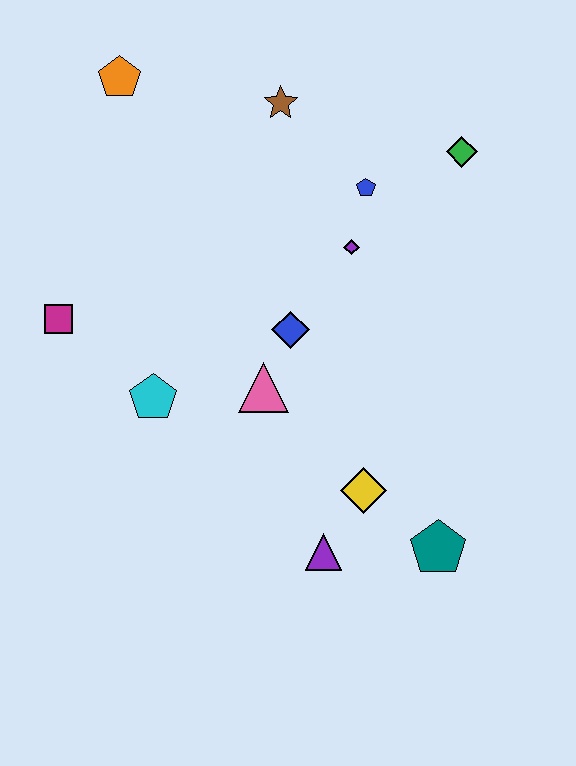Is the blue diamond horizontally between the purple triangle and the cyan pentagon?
Yes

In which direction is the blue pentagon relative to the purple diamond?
The blue pentagon is above the purple diamond.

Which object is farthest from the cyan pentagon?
The green diamond is farthest from the cyan pentagon.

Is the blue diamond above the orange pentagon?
No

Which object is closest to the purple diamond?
The blue pentagon is closest to the purple diamond.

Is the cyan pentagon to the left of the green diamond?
Yes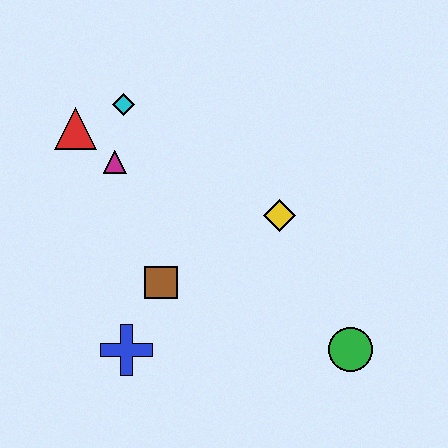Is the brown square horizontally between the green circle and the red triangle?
Yes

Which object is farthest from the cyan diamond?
The green circle is farthest from the cyan diamond.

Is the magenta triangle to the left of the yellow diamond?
Yes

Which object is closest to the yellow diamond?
The brown square is closest to the yellow diamond.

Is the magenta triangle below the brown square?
No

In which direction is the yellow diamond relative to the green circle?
The yellow diamond is above the green circle.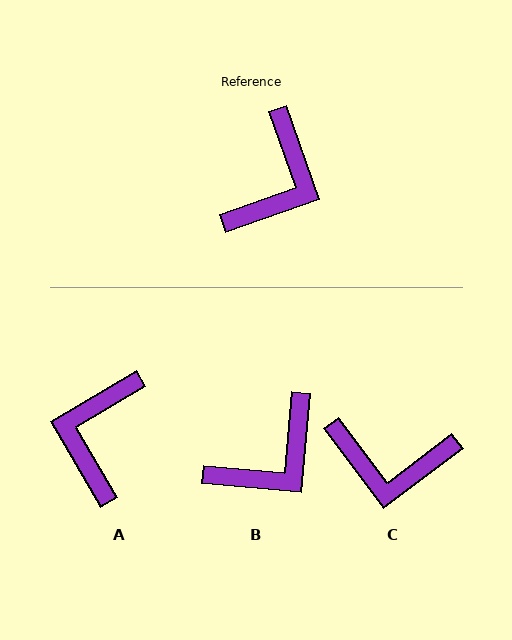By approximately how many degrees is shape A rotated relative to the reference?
Approximately 169 degrees clockwise.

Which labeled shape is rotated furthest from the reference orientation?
A, about 169 degrees away.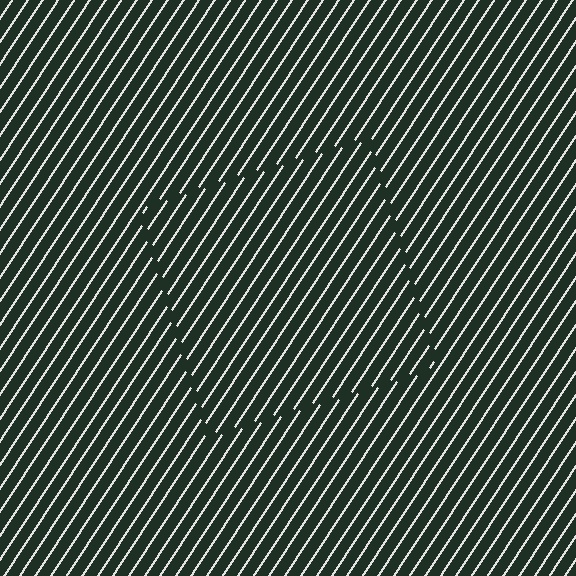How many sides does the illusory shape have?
4 sides — the line-ends trace a square.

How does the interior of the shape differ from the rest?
The interior of the shape contains the same grating, shifted by half a period — the contour is defined by the phase discontinuity where line-ends from the inner and outer gratings abut.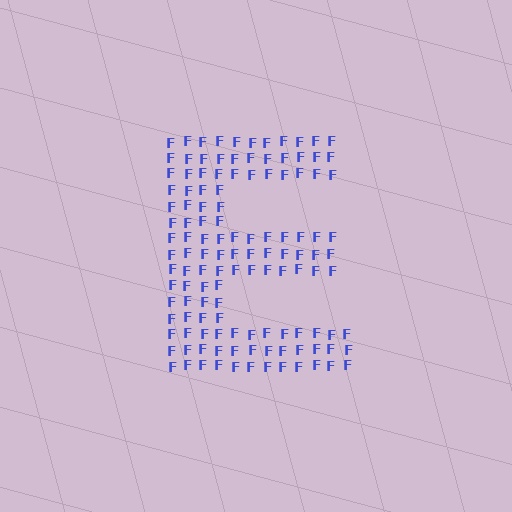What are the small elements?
The small elements are letter F's.